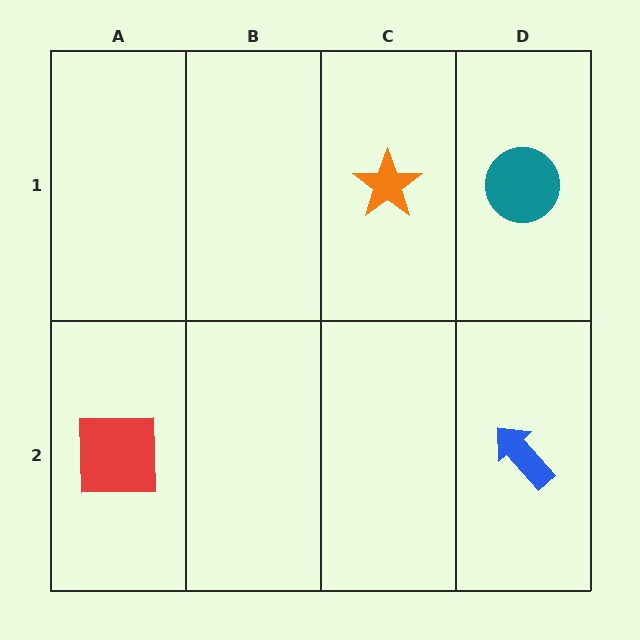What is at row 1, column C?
An orange star.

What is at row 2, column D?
A blue arrow.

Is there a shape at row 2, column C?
No, that cell is empty.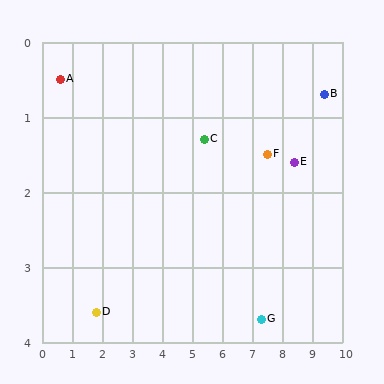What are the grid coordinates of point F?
Point F is at approximately (7.5, 1.5).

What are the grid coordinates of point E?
Point E is at approximately (8.4, 1.6).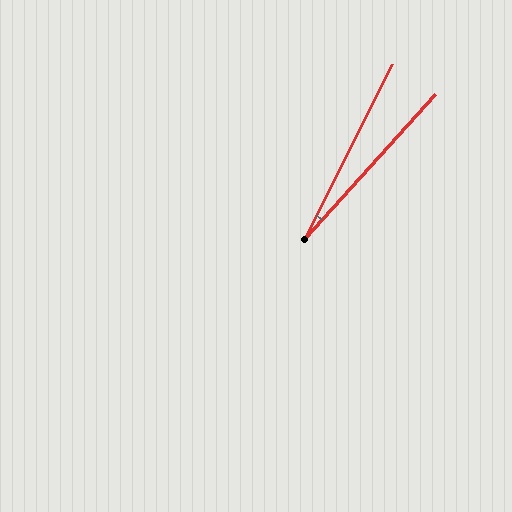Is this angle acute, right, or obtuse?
It is acute.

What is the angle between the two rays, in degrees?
Approximately 15 degrees.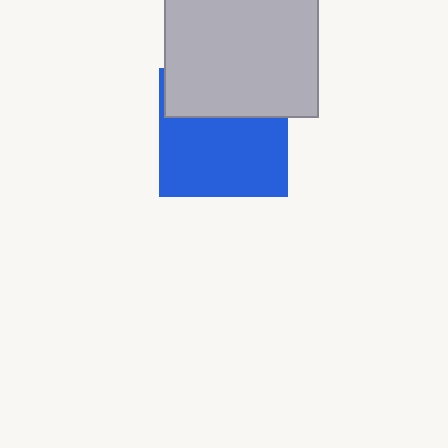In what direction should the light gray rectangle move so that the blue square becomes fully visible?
The light gray rectangle should move up. That is the shortest direction to clear the overlap and leave the blue square fully visible.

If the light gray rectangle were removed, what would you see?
You would see the complete blue square.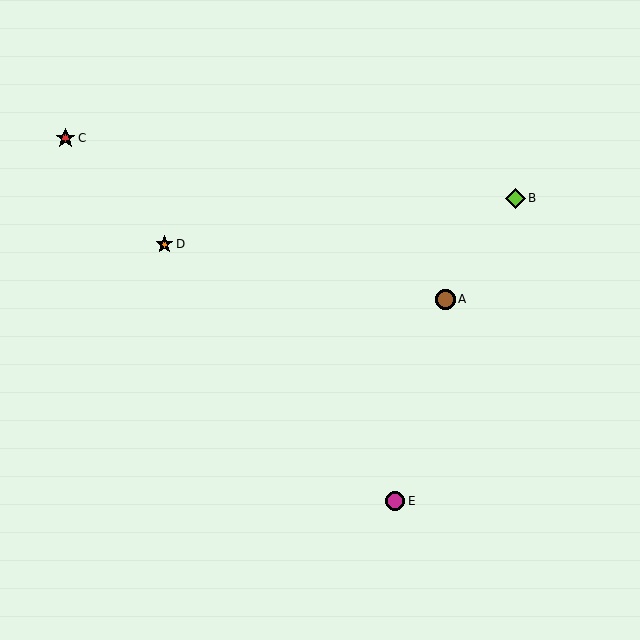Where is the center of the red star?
The center of the red star is at (65, 138).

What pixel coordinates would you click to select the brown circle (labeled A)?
Click at (446, 299) to select the brown circle A.